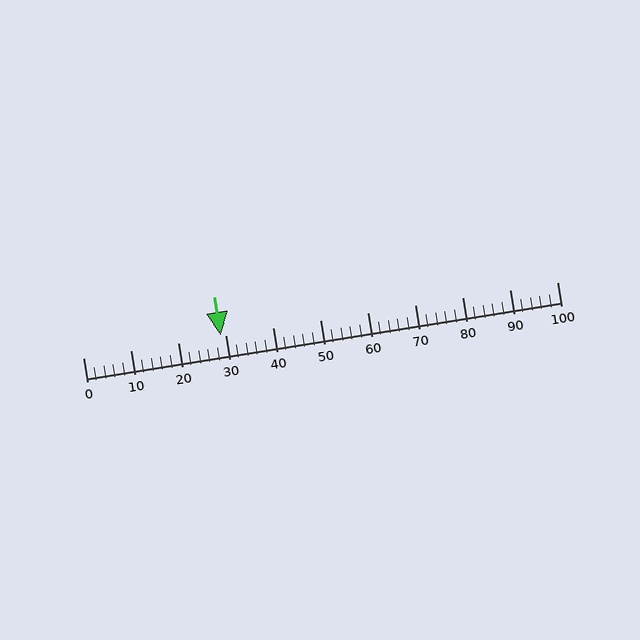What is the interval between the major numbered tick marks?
The major tick marks are spaced 10 units apart.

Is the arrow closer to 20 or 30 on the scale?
The arrow is closer to 30.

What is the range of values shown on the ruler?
The ruler shows values from 0 to 100.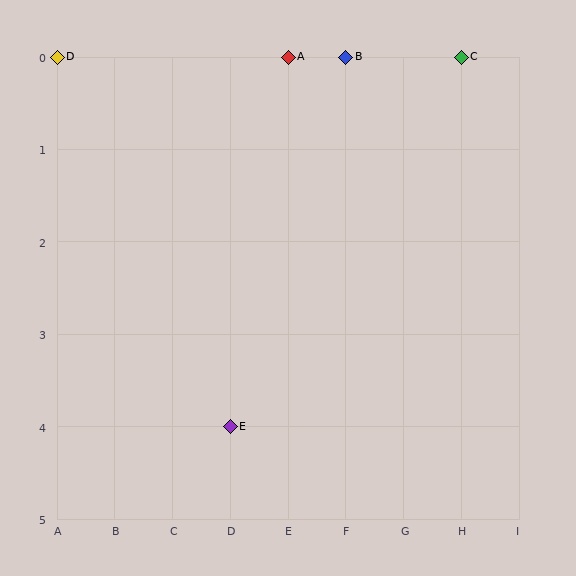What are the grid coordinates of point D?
Point D is at grid coordinates (A, 0).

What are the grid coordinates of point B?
Point B is at grid coordinates (F, 0).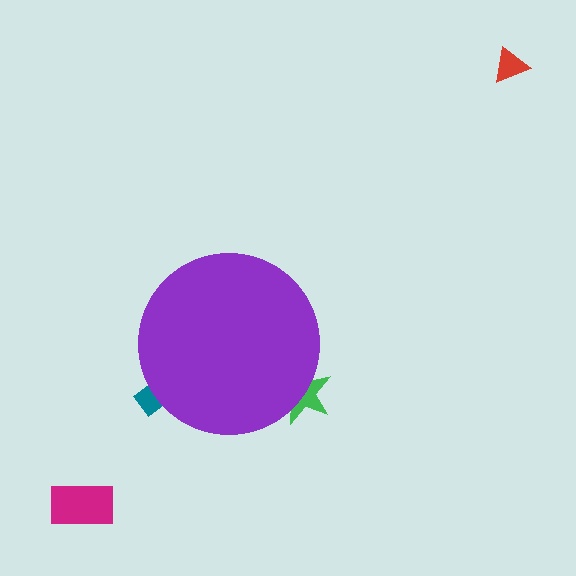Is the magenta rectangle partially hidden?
No, the magenta rectangle is fully visible.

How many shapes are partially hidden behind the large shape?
2 shapes are partially hidden.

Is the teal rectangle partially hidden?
Yes, the teal rectangle is partially hidden behind the purple circle.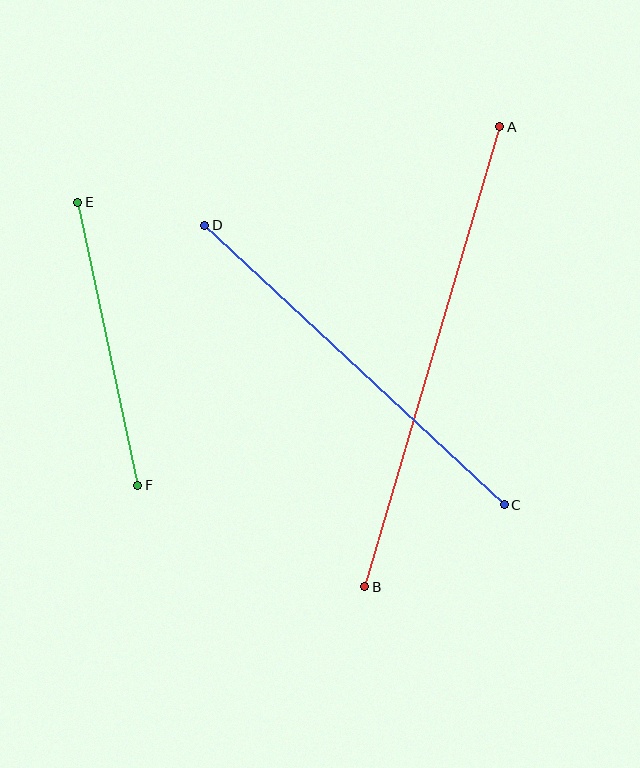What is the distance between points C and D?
The distance is approximately 409 pixels.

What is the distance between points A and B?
The distance is approximately 480 pixels.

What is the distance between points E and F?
The distance is approximately 289 pixels.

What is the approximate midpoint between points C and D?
The midpoint is at approximately (354, 365) pixels.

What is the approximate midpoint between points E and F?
The midpoint is at approximately (108, 344) pixels.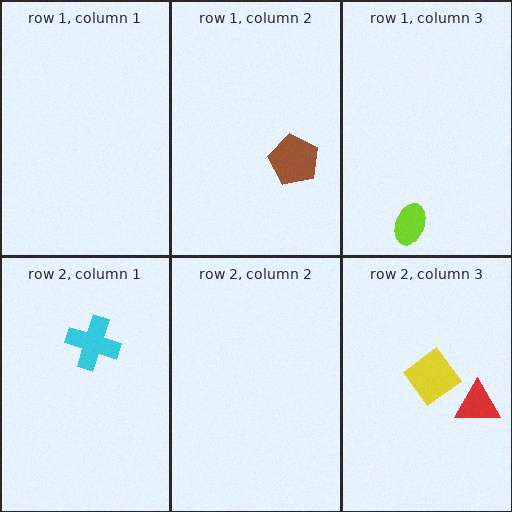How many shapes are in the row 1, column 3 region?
1.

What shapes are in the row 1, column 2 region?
The brown pentagon.